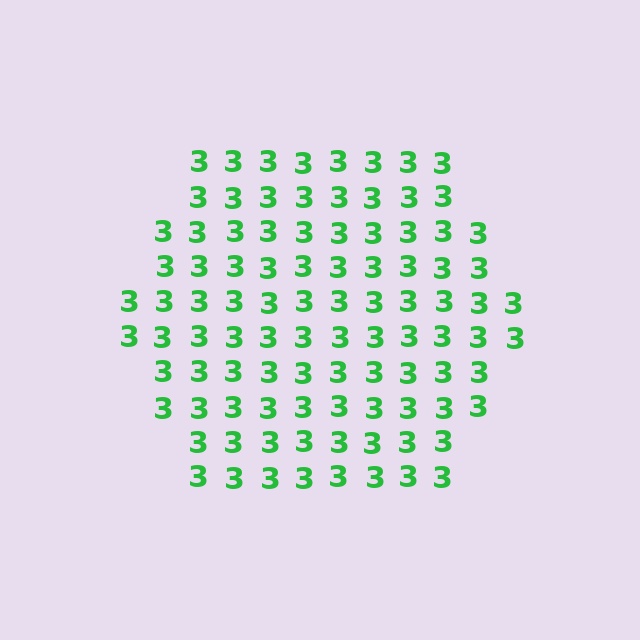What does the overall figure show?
The overall figure shows a hexagon.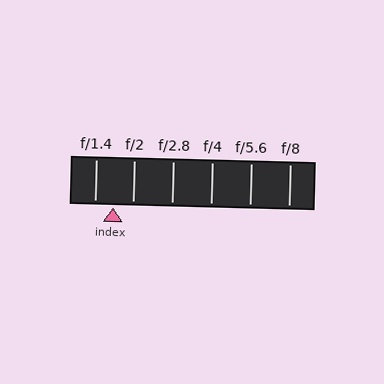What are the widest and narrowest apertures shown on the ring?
The widest aperture shown is f/1.4 and the narrowest is f/8.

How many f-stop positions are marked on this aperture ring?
There are 6 f-stop positions marked.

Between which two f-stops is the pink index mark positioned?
The index mark is between f/1.4 and f/2.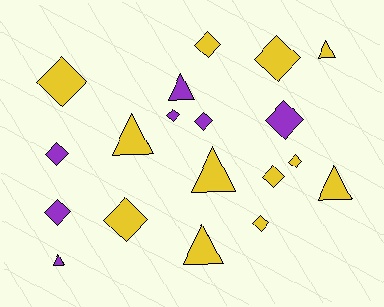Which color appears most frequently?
Yellow, with 12 objects.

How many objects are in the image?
There are 19 objects.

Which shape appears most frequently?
Diamond, with 12 objects.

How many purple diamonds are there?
There are 5 purple diamonds.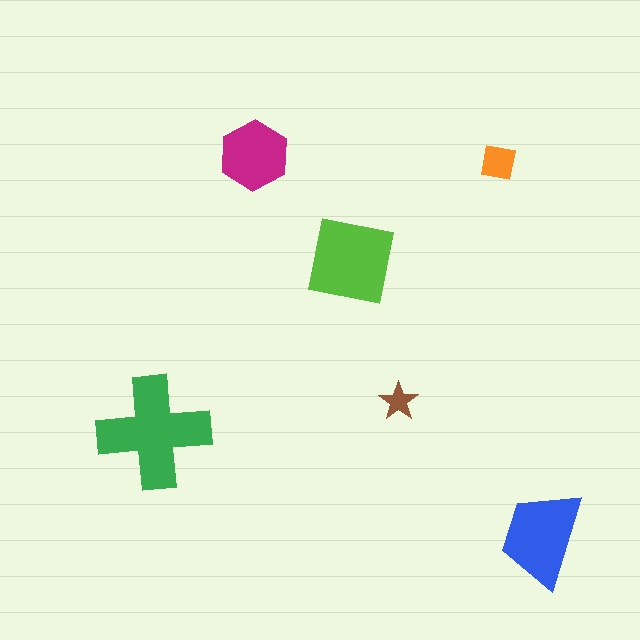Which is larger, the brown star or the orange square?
The orange square.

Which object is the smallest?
The brown star.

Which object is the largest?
The green cross.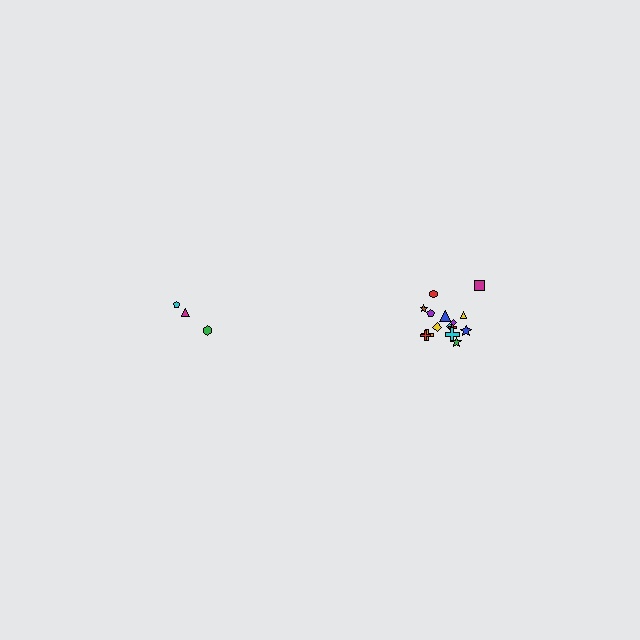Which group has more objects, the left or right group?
The right group.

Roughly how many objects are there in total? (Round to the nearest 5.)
Roughly 20 objects in total.